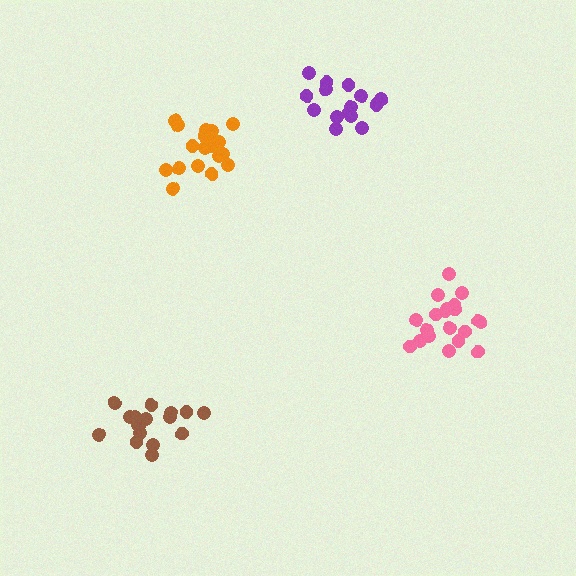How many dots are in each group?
Group 1: 20 dots, Group 2: 20 dots, Group 3: 17 dots, Group 4: 15 dots (72 total).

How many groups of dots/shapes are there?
There are 4 groups.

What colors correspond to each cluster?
The clusters are colored: pink, orange, brown, purple.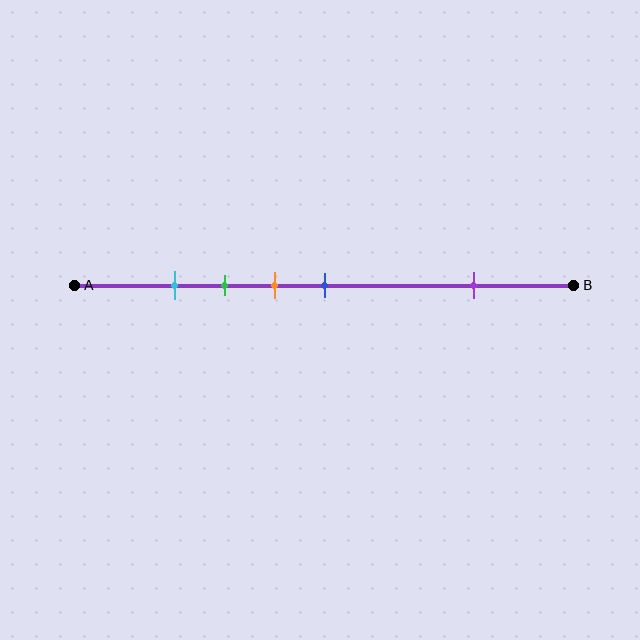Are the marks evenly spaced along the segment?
No, the marks are not evenly spaced.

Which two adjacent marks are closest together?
The cyan and green marks are the closest adjacent pair.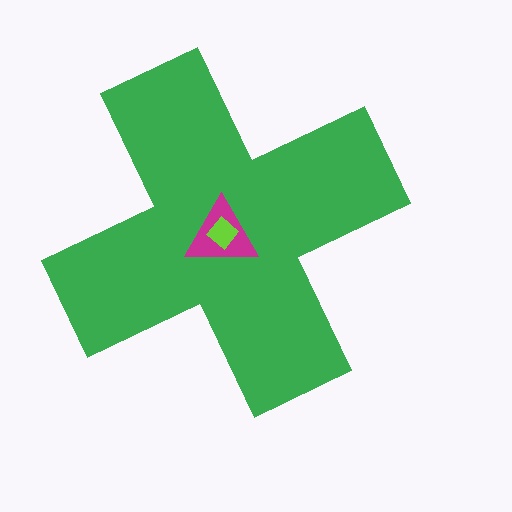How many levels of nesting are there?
3.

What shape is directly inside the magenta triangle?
The lime diamond.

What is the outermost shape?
The green cross.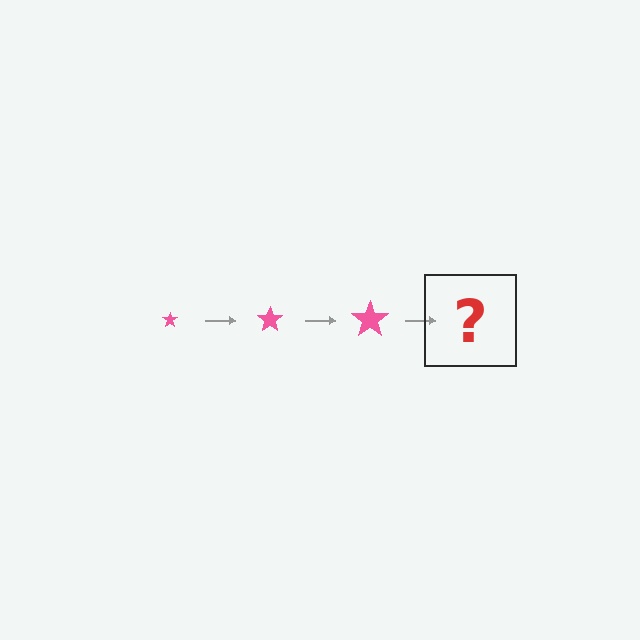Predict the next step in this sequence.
The next step is a pink star, larger than the previous one.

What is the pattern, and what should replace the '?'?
The pattern is that the star gets progressively larger each step. The '?' should be a pink star, larger than the previous one.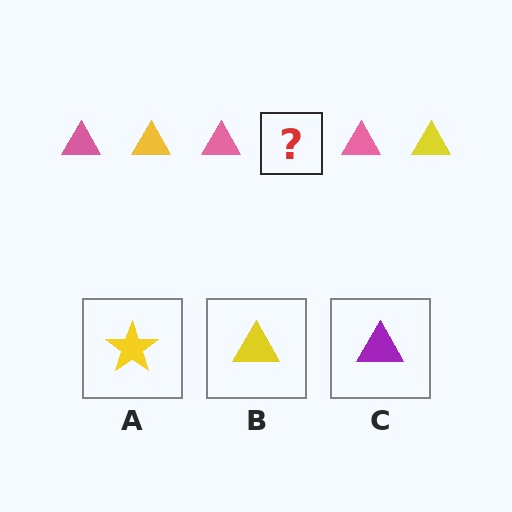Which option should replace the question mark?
Option B.